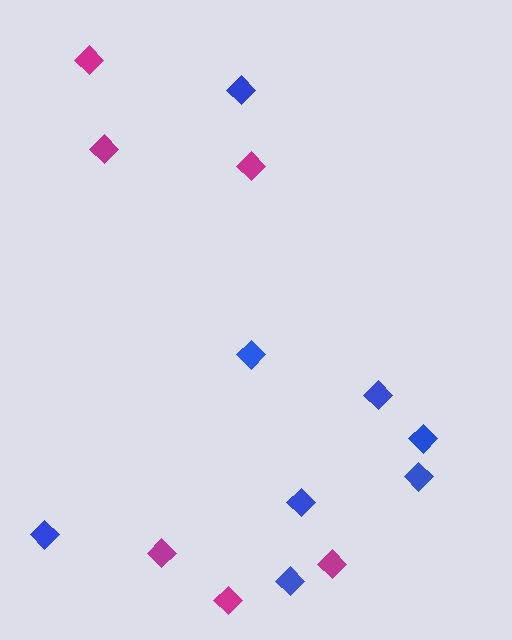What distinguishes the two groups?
There are 2 groups: one group of blue diamonds (8) and one group of magenta diamonds (6).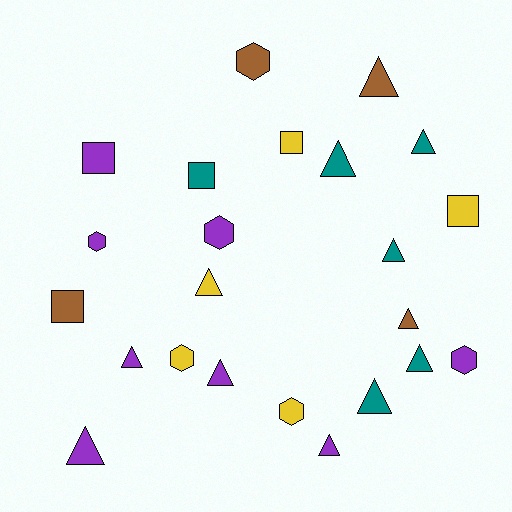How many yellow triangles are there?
There is 1 yellow triangle.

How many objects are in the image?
There are 23 objects.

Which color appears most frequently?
Purple, with 8 objects.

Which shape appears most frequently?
Triangle, with 12 objects.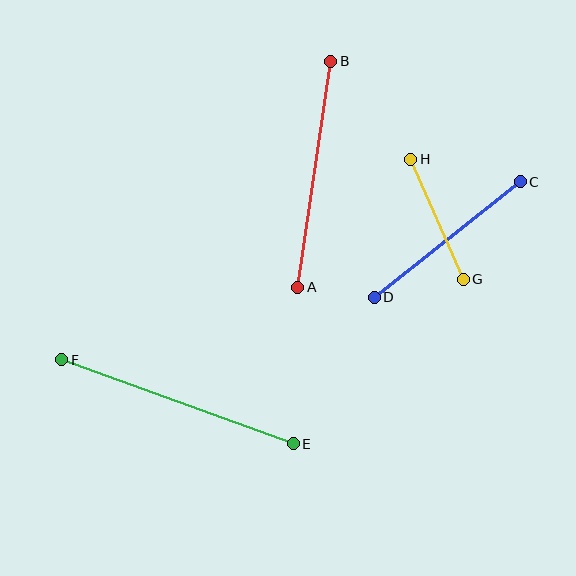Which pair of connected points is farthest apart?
Points E and F are farthest apart.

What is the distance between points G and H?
The distance is approximately 131 pixels.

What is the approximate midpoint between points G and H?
The midpoint is at approximately (437, 219) pixels.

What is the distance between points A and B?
The distance is approximately 228 pixels.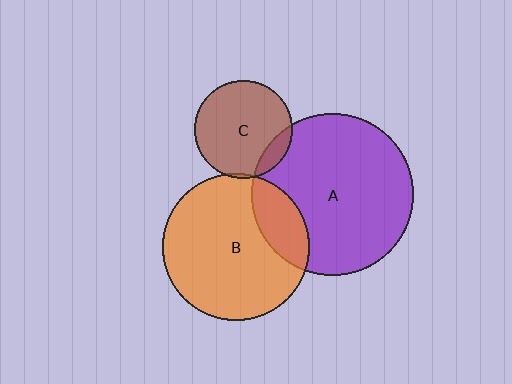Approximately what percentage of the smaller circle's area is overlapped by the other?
Approximately 5%.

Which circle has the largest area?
Circle A (purple).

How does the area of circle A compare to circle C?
Approximately 2.7 times.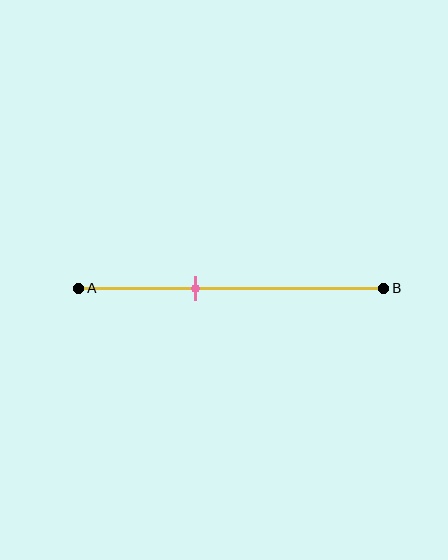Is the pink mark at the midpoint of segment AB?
No, the mark is at about 40% from A, not at the 50% midpoint.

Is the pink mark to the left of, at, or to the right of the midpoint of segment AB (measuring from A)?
The pink mark is to the left of the midpoint of segment AB.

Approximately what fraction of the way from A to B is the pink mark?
The pink mark is approximately 40% of the way from A to B.